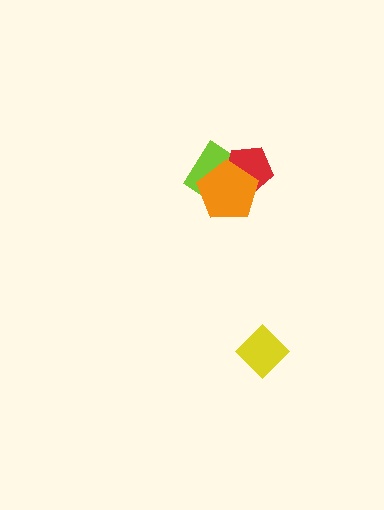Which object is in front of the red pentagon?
The orange pentagon is in front of the red pentagon.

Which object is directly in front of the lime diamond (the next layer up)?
The red pentagon is directly in front of the lime diamond.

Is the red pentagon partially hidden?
Yes, it is partially covered by another shape.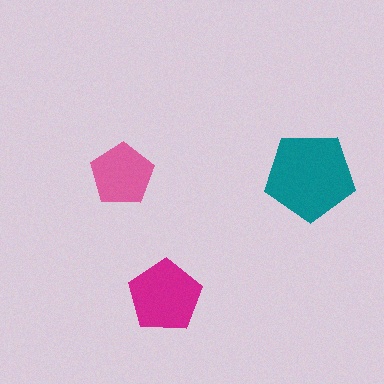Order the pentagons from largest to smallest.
the teal one, the magenta one, the pink one.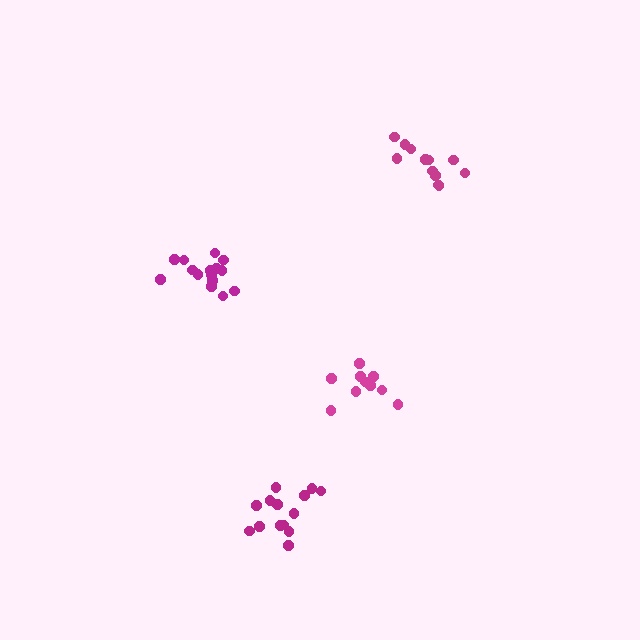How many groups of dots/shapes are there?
There are 4 groups.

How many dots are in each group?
Group 1: 15 dots, Group 2: 10 dots, Group 3: 14 dots, Group 4: 12 dots (51 total).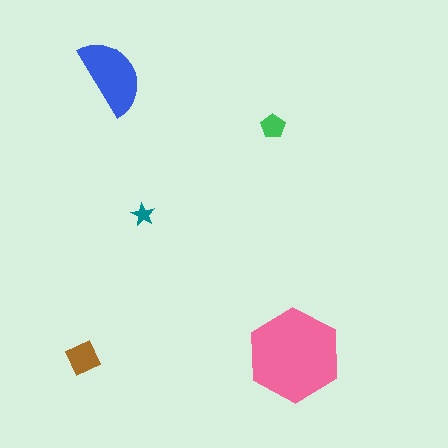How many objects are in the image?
There are 5 objects in the image.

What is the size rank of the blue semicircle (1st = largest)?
2nd.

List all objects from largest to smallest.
The pink hexagon, the blue semicircle, the brown diamond, the green pentagon, the teal star.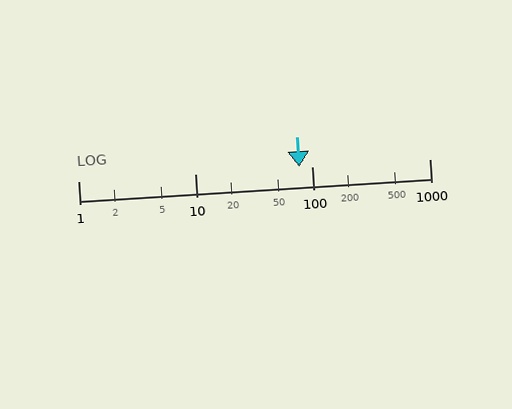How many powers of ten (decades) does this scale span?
The scale spans 3 decades, from 1 to 1000.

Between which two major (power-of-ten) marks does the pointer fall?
The pointer is between 10 and 100.